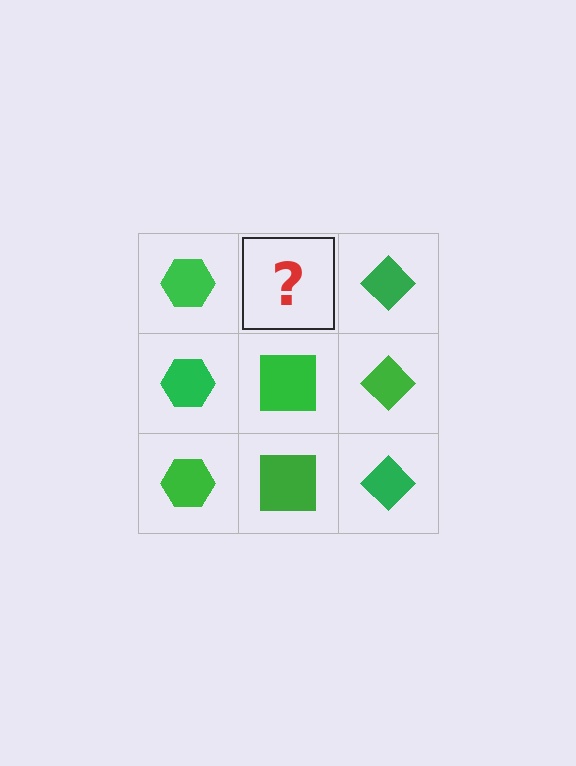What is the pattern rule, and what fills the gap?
The rule is that each column has a consistent shape. The gap should be filled with a green square.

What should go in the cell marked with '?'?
The missing cell should contain a green square.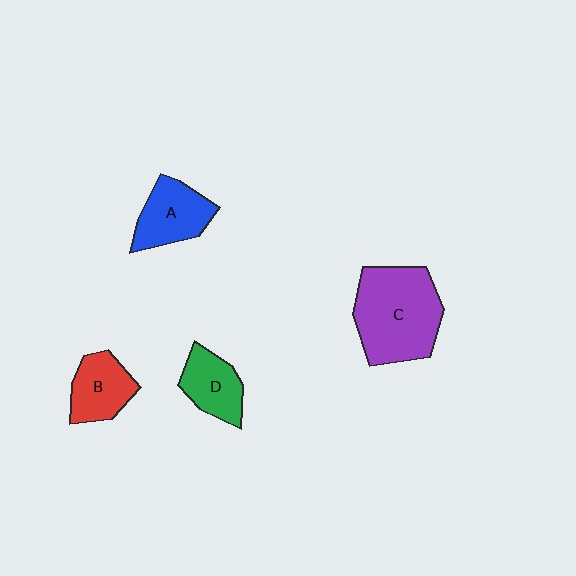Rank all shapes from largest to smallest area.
From largest to smallest: C (purple), A (blue), B (red), D (green).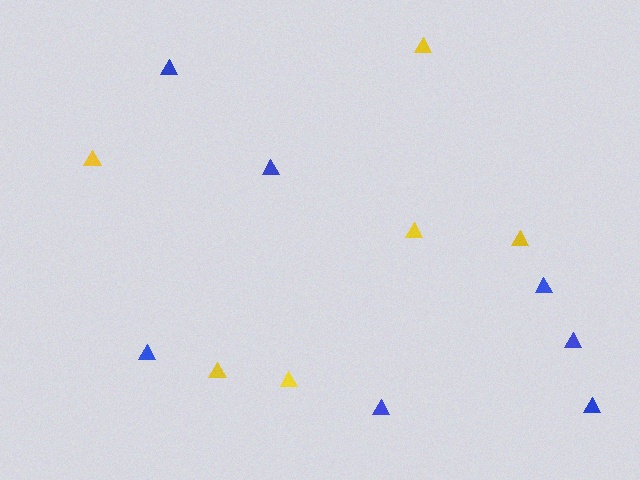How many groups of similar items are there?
There are 2 groups: one group of blue triangles (7) and one group of yellow triangles (6).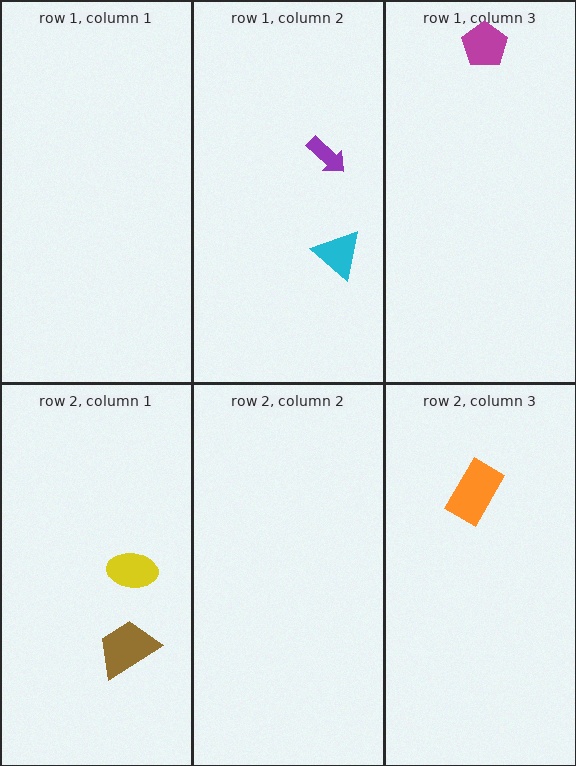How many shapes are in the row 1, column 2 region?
2.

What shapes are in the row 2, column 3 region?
The orange rectangle.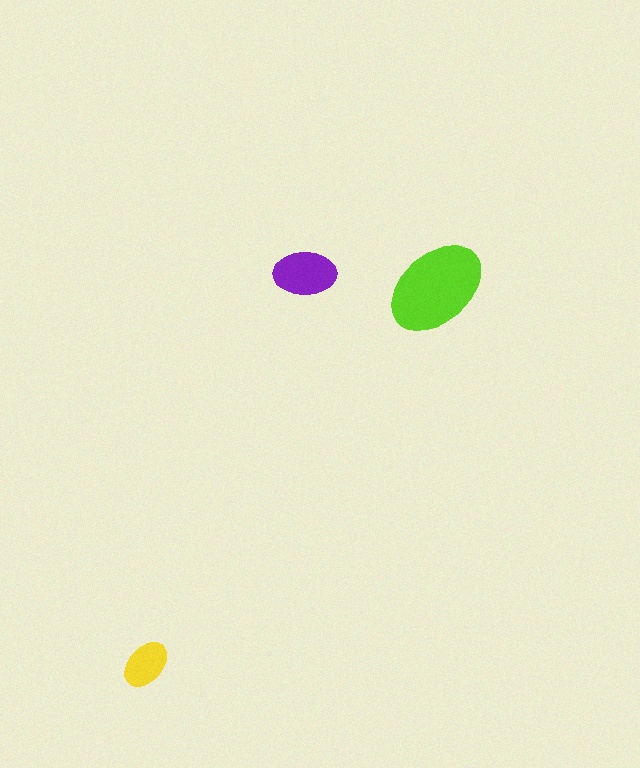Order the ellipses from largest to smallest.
the lime one, the purple one, the yellow one.